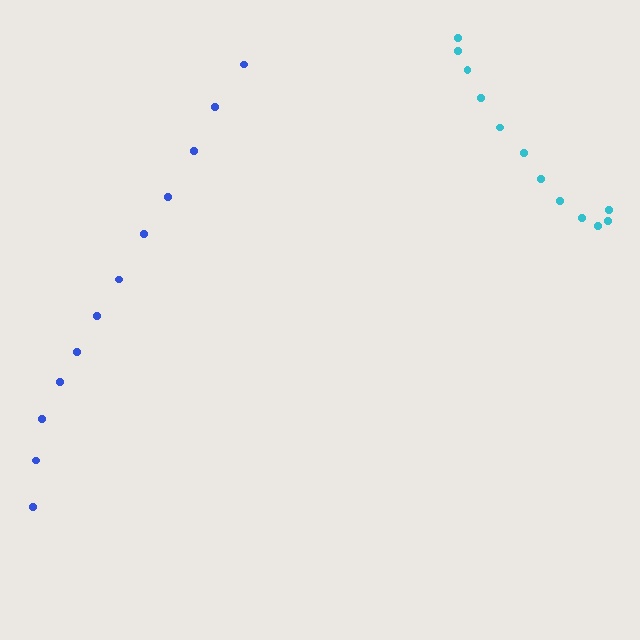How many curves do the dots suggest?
There are 2 distinct paths.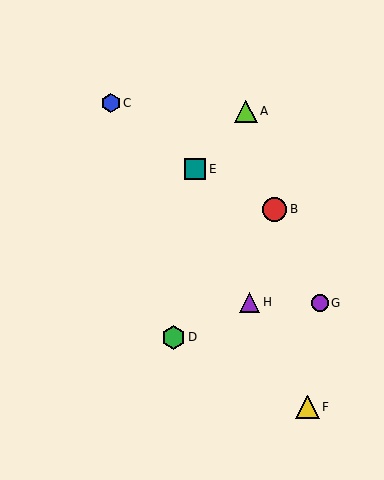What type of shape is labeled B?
Shape B is a red circle.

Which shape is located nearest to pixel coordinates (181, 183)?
The teal square (labeled E) at (195, 169) is nearest to that location.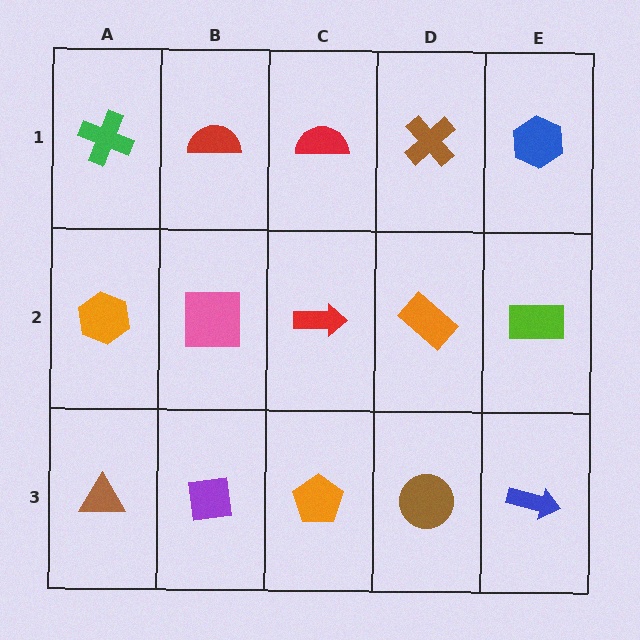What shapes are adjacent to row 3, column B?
A pink square (row 2, column B), a brown triangle (row 3, column A), an orange pentagon (row 3, column C).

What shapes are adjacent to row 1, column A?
An orange hexagon (row 2, column A), a red semicircle (row 1, column B).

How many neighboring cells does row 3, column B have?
3.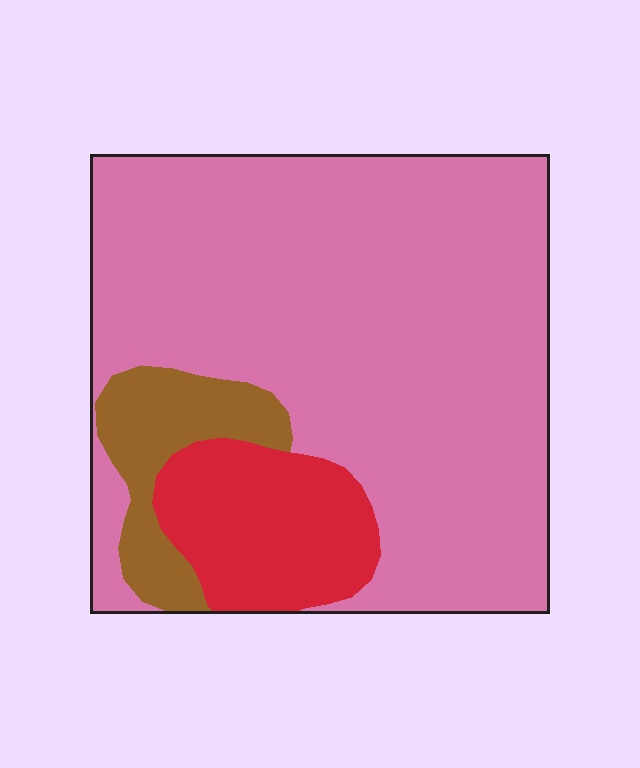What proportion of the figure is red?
Red takes up about one sixth (1/6) of the figure.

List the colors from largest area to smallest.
From largest to smallest: pink, red, brown.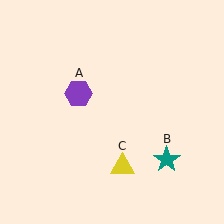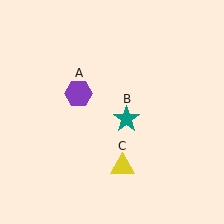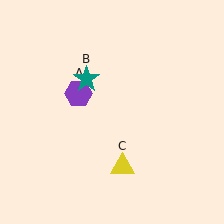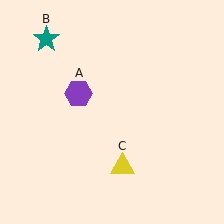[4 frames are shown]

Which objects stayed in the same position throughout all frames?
Purple hexagon (object A) and yellow triangle (object C) remained stationary.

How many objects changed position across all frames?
1 object changed position: teal star (object B).